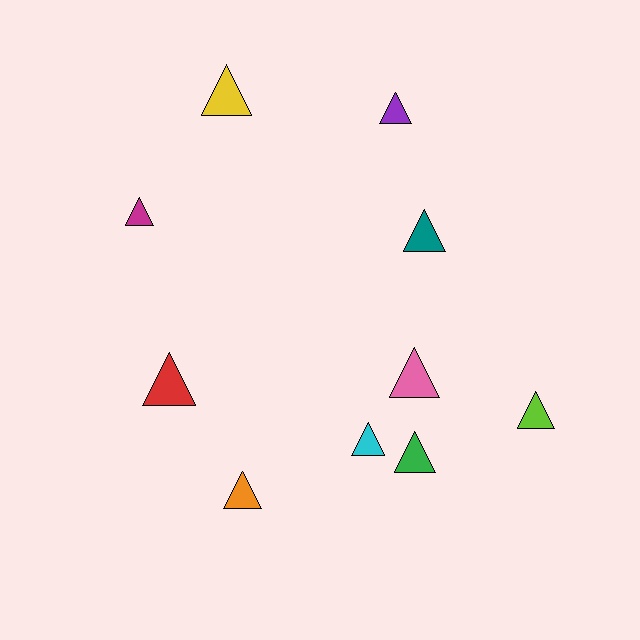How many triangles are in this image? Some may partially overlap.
There are 10 triangles.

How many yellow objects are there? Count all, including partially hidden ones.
There is 1 yellow object.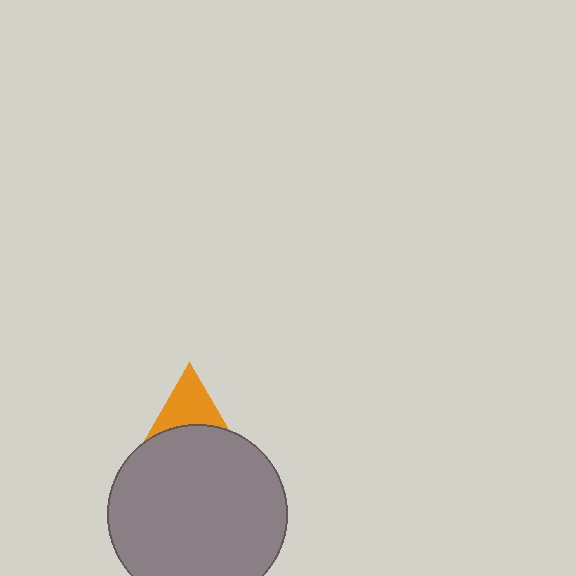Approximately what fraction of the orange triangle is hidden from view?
Roughly 60% of the orange triangle is hidden behind the gray circle.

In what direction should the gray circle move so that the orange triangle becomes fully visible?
The gray circle should move down. That is the shortest direction to clear the overlap and leave the orange triangle fully visible.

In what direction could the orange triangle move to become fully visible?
The orange triangle could move up. That would shift it out from behind the gray circle entirely.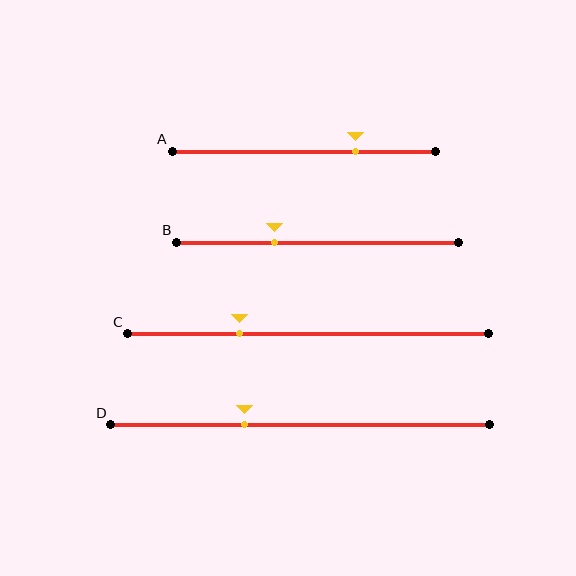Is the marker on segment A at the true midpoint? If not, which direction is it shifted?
No, the marker on segment A is shifted to the right by about 19% of the segment length.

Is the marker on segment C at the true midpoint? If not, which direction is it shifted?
No, the marker on segment C is shifted to the left by about 19% of the segment length.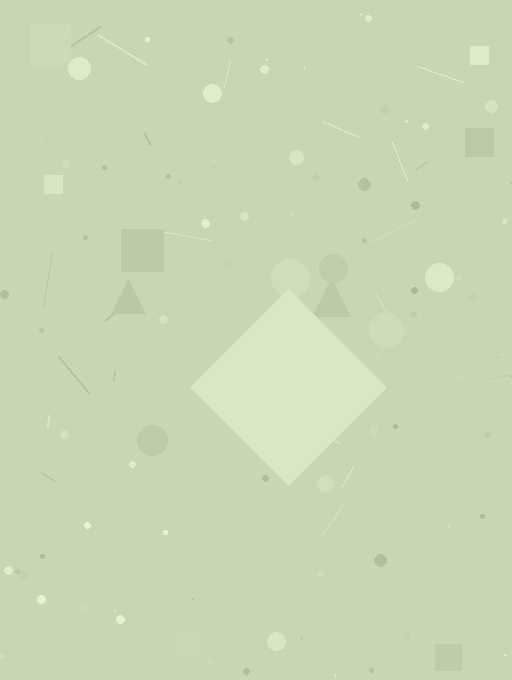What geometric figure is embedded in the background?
A diamond is embedded in the background.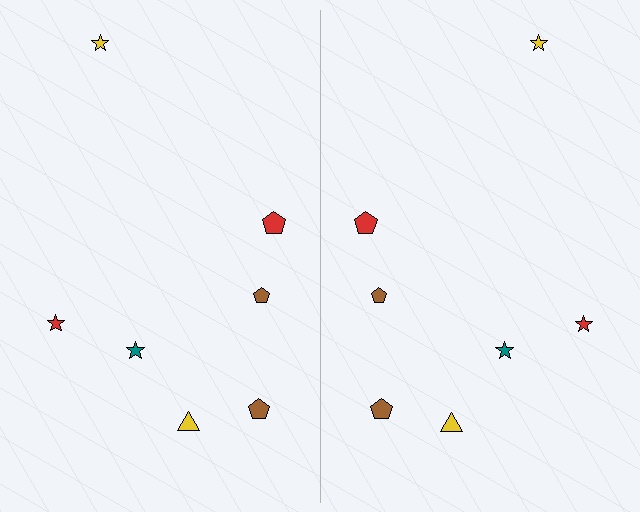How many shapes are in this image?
There are 14 shapes in this image.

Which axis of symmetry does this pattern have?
The pattern has a vertical axis of symmetry running through the center of the image.